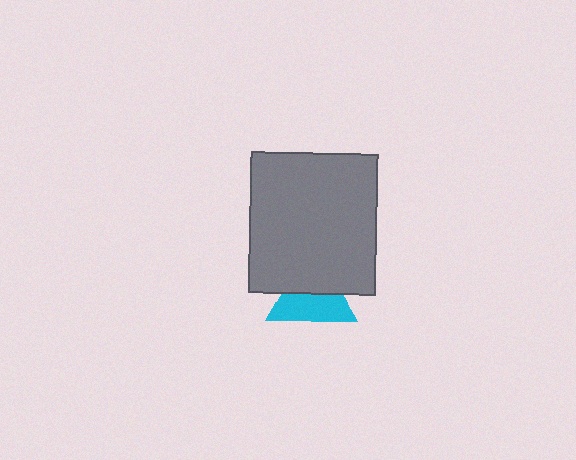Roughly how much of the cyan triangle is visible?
About half of it is visible (roughly 57%).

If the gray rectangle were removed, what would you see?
You would see the complete cyan triangle.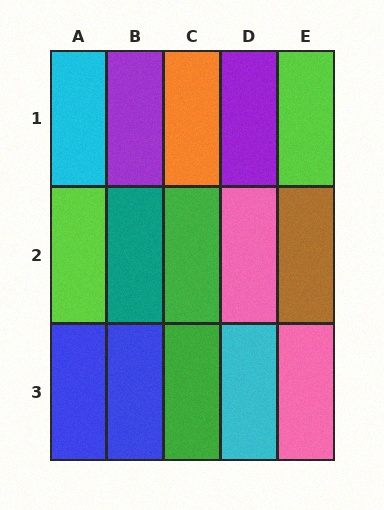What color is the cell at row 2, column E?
Brown.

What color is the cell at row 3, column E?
Pink.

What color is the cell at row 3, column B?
Blue.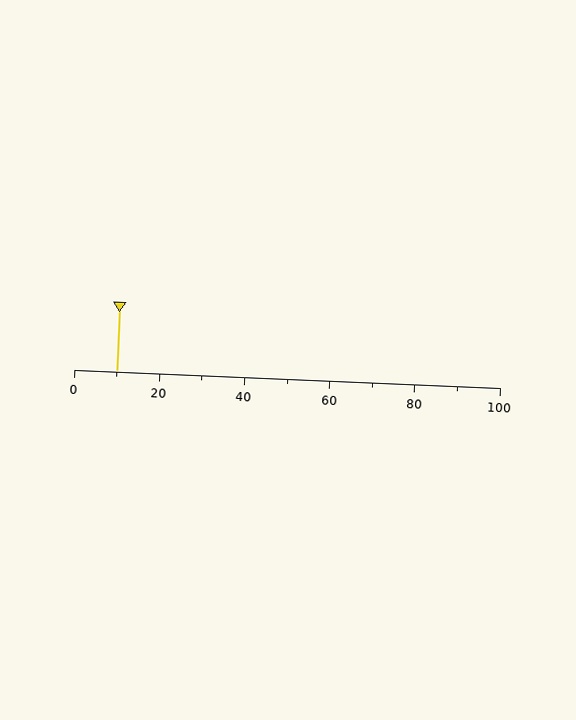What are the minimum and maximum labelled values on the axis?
The axis runs from 0 to 100.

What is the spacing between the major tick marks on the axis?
The major ticks are spaced 20 apart.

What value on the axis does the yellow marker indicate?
The marker indicates approximately 10.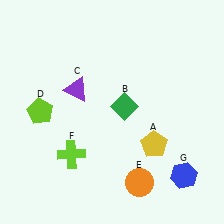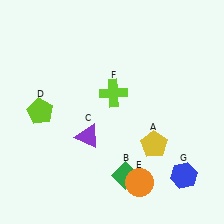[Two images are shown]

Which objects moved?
The objects that moved are: the green diamond (B), the purple triangle (C), the lime cross (F).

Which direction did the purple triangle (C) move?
The purple triangle (C) moved down.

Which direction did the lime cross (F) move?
The lime cross (F) moved up.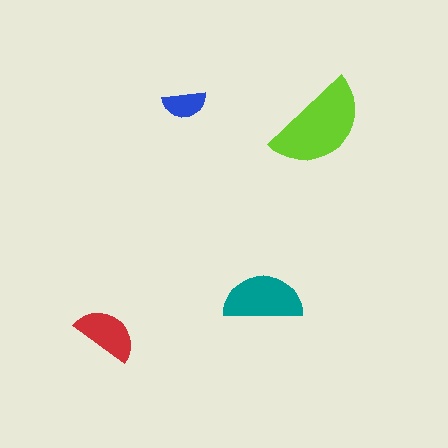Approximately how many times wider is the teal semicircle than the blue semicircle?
About 2 times wider.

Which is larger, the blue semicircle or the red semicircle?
The red one.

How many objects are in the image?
There are 4 objects in the image.